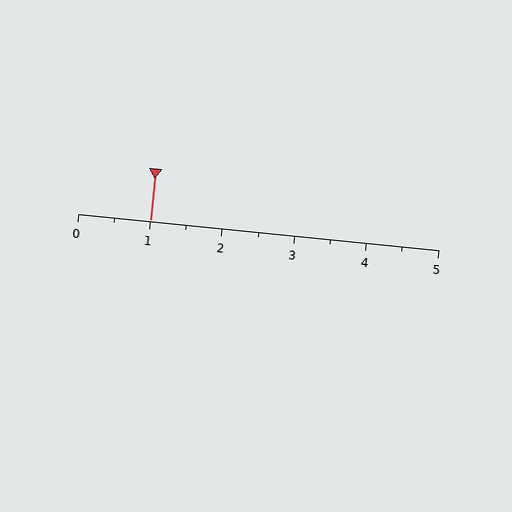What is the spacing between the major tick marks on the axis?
The major ticks are spaced 1 apart.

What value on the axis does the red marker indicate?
The marker indicates approximately 1.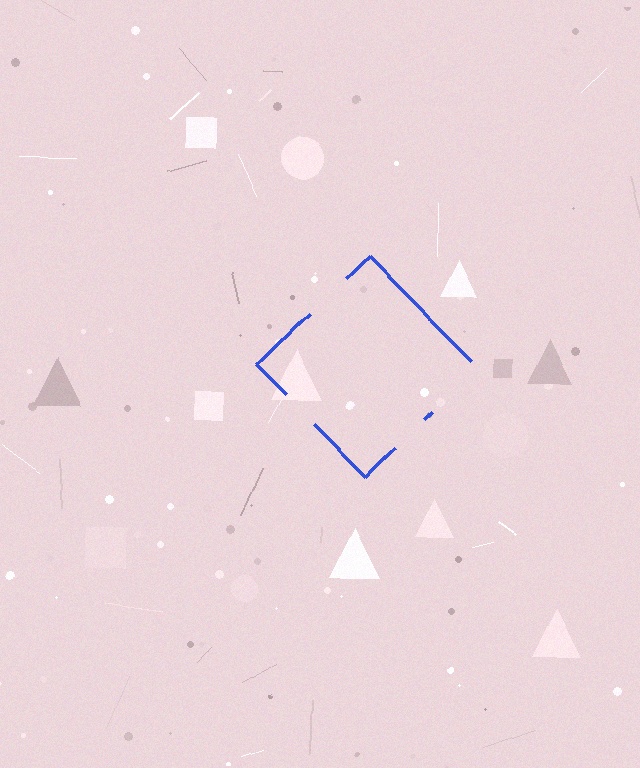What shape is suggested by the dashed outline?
The dashed outline suggests a diamond.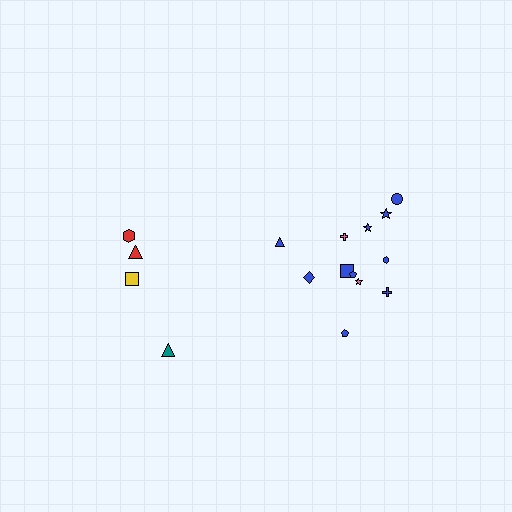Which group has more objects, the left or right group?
The right group.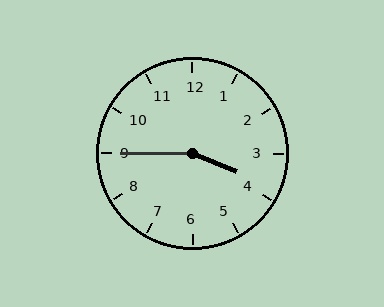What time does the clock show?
3:45.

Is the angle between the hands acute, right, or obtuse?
It is obtuse.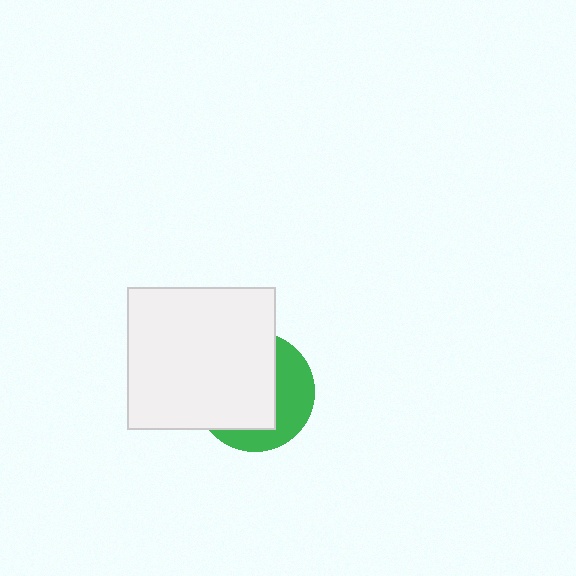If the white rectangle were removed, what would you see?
You would see the complete green circle.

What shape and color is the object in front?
The object in front is a white rectangle.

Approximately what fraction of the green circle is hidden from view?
Roughly 61% of the green circle is hidden behind the white rectangle.